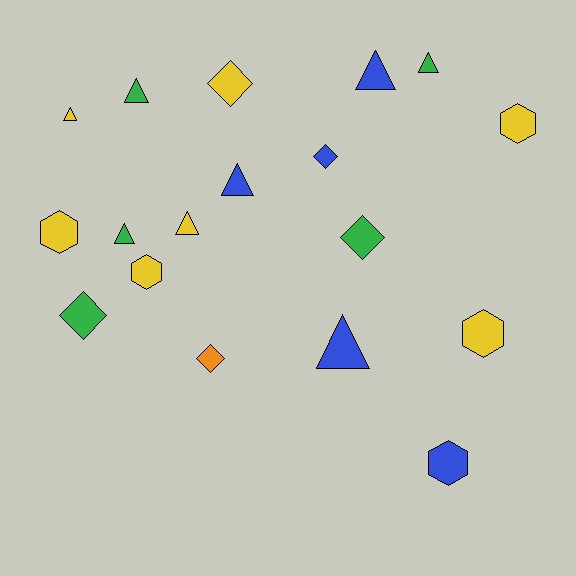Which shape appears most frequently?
Triangle, with 8 objects.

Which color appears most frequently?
Yellow, with 7 objects.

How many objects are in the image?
There are 18 objects.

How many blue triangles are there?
There are 3 blue triangles.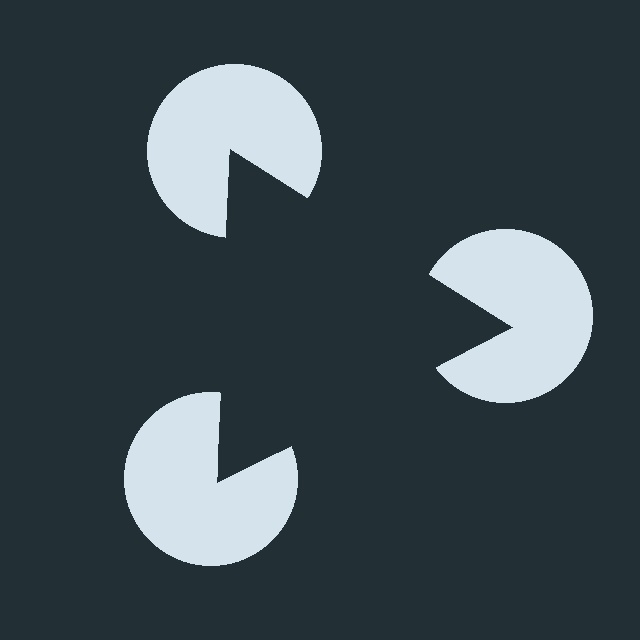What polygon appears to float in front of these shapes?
An illusory triangle — its edges are inferred from the aligned wedge cuts in the pac-man discs, not physically drawn.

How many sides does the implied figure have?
3 sides.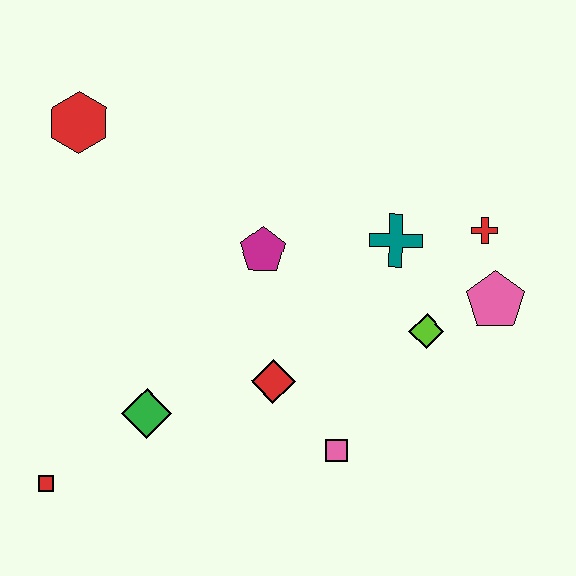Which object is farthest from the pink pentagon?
The red square is farthest from the pink pentagon.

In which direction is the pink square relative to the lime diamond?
The pink square is below the lime diamond.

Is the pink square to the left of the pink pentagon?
Yes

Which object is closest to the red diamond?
The pink square is closest to the red diamond.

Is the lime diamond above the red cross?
No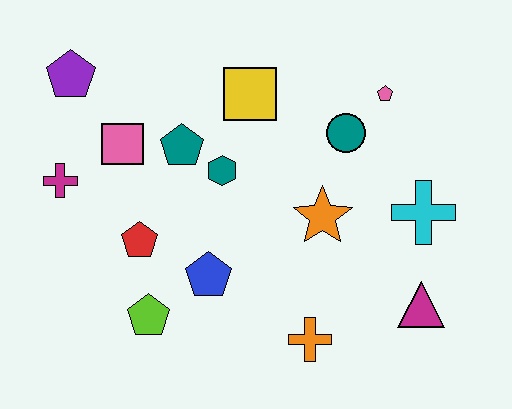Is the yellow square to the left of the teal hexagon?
No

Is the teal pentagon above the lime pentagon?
Yes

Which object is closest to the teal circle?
The pink pentagon is closest to the teal circle.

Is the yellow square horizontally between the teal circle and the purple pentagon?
Yes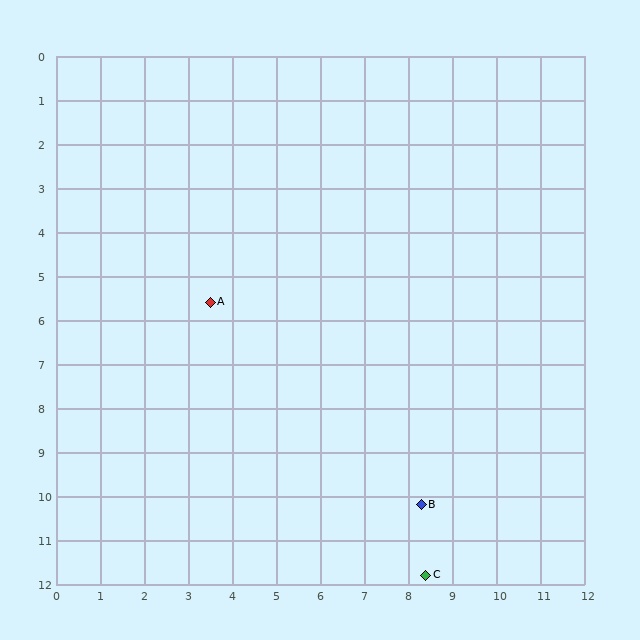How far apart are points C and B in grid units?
Points C and B are about 1.6 grid units apart.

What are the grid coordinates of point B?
Point B is at approximately (8.3, 10.2).